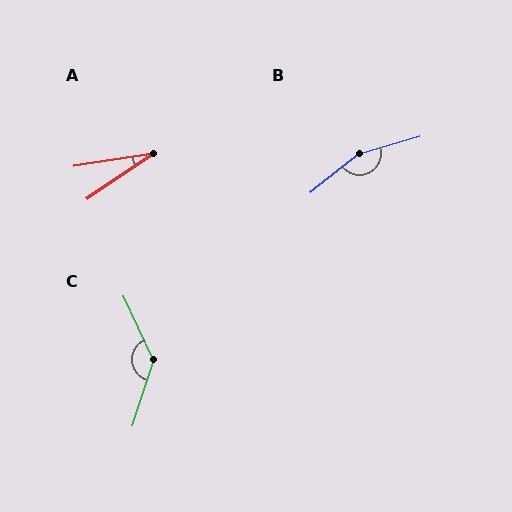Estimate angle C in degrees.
Approximately 137 degrees.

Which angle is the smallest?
A, at approximately 26 degrees.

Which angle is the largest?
B, at approximately 157 degrees.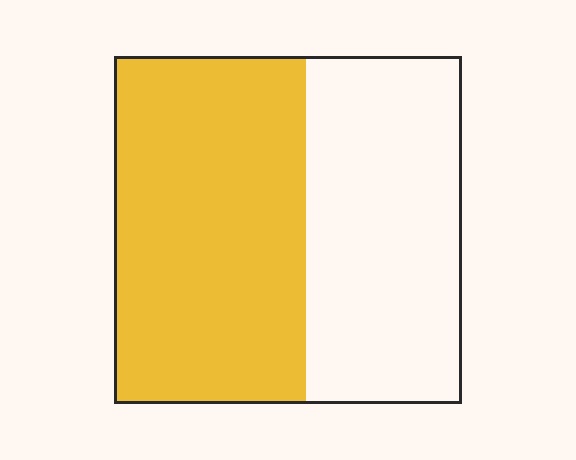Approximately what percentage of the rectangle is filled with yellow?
Approximately 55%.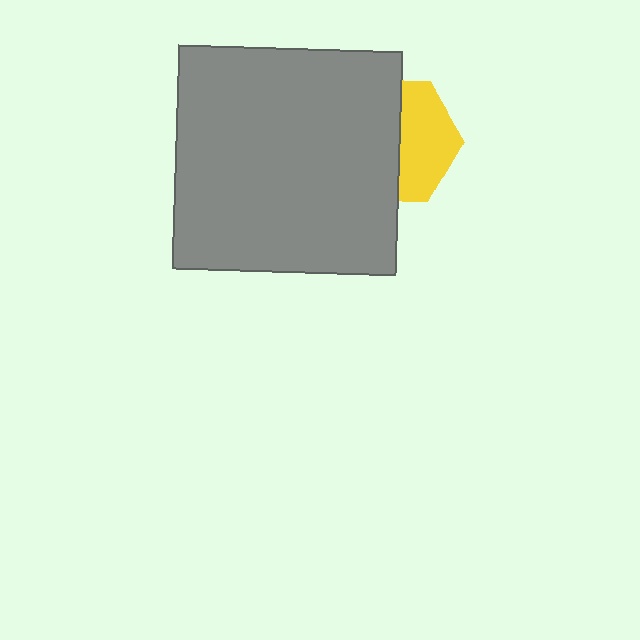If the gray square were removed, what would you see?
You would see the complete yellow hexagon.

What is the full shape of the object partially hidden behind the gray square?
The partially hidden object is a yellow hexagon.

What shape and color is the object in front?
The object in front is a gray square.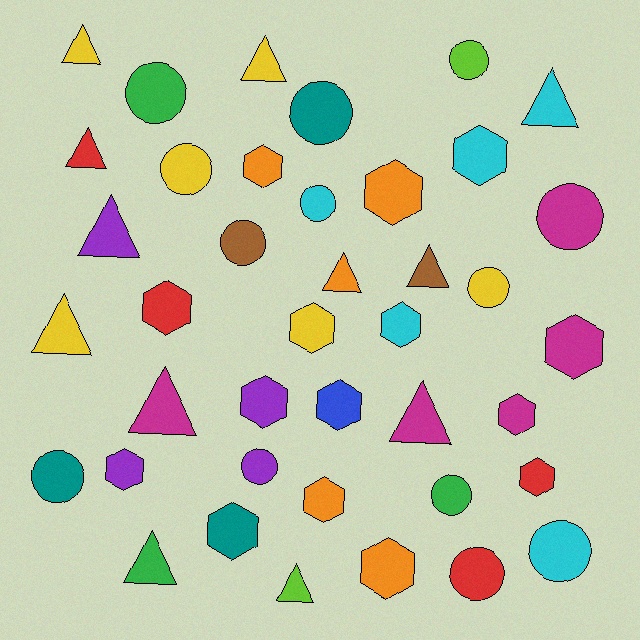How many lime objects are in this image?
There are 2 lime objects.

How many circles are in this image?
There are 13 circles.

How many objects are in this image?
There are 40 objects.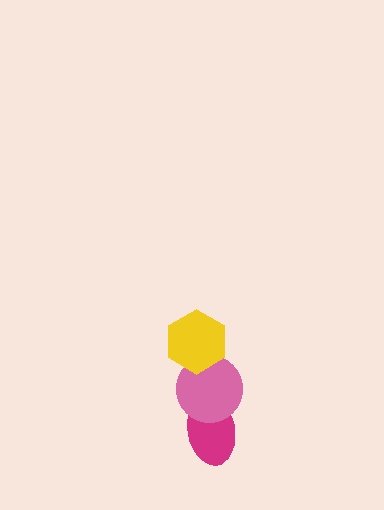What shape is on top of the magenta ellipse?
The pink circle is on top of the magenta ellipse.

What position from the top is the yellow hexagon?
The yellow hexagon is 1st from the top.